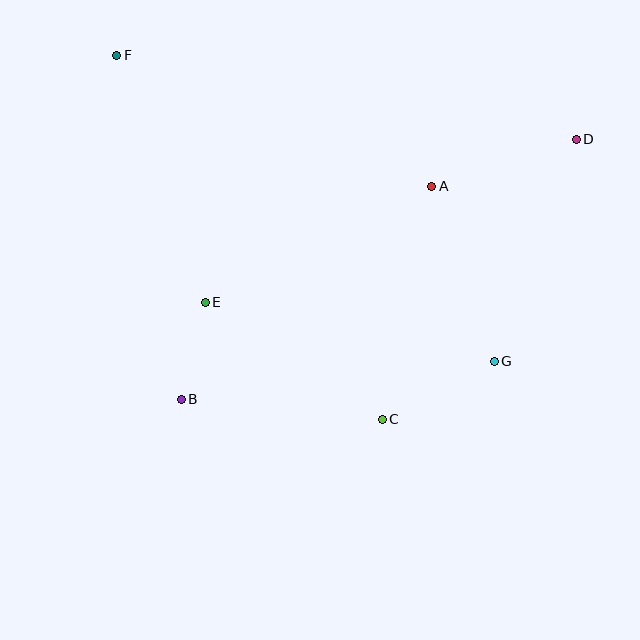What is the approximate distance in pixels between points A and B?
The distance between A and B is approximately 329 pixels.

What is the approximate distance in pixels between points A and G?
The distance between A and G is approximately 186 pixels.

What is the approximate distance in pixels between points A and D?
The distance between A and D is approximately 152 pixels.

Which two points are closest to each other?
Points B and E are closest to each other.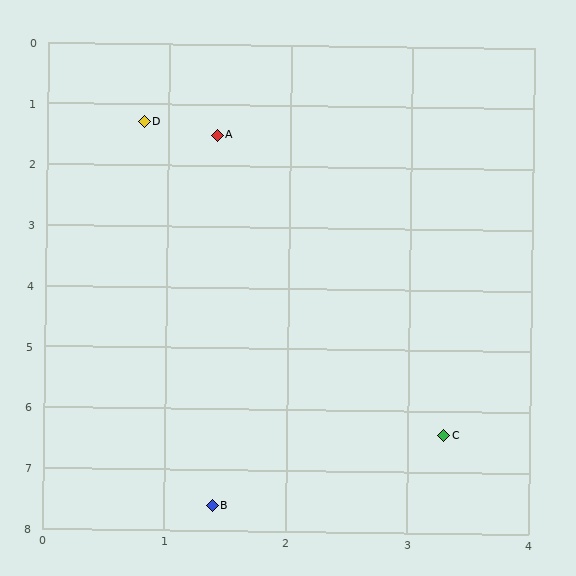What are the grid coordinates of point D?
Point D is at approximately (0.8, 1.3).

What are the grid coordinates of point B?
Point B is at approximately (1.4, 7.6).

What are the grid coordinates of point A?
Point A is at approximately (1.4, 1.5).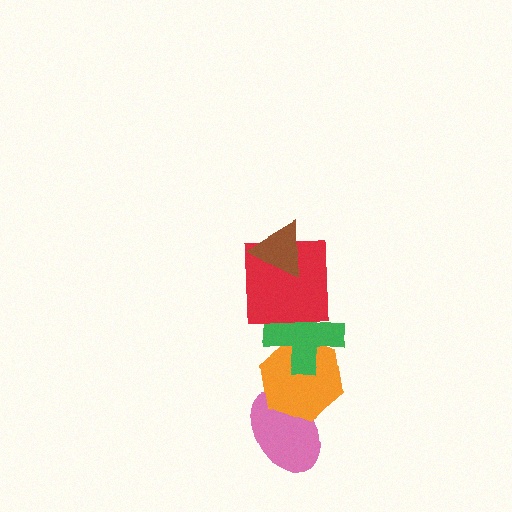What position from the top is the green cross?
The green cross is 3rd from the top.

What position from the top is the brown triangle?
The brown triangle is 1st from the top.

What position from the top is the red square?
The red square is 2nd from the top.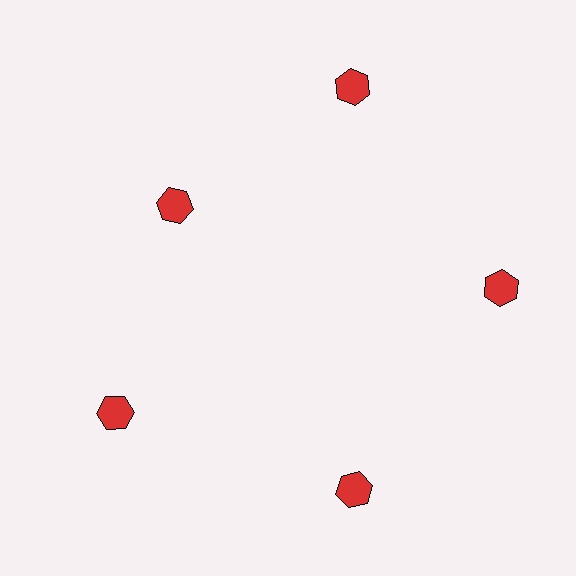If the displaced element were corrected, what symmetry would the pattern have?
It would have 5-fold rotational symmetry — the pattern would map onto itself every 72 degrees.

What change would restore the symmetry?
The symmetry would be restored by moving it outward, back onto the ring so that all 5 hexagons sit at equal angles and equal distance from the center.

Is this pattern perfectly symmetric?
No. The 5 red hexagons are arranged in a ring, but one element near the 10 o'clock position is pulled inward toward the center, breaking the 5-fold rotational symmetry.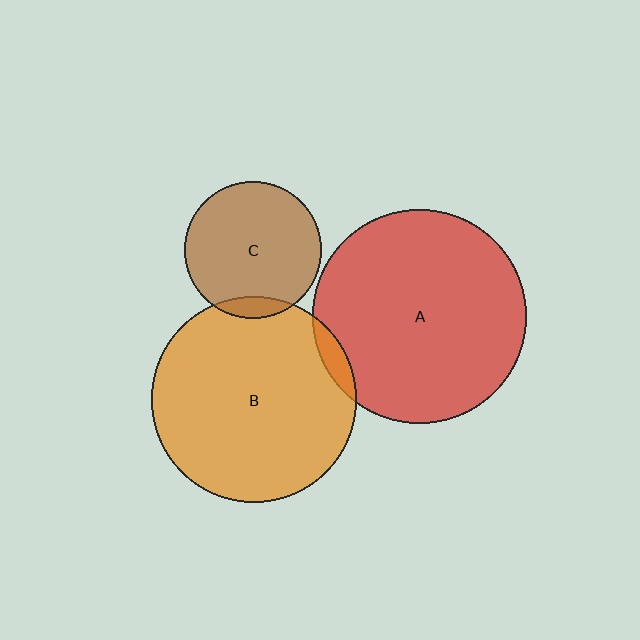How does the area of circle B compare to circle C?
Approximately 2.2 times.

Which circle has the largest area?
Circle A (red).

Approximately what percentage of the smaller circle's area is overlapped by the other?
Approximately 10%.